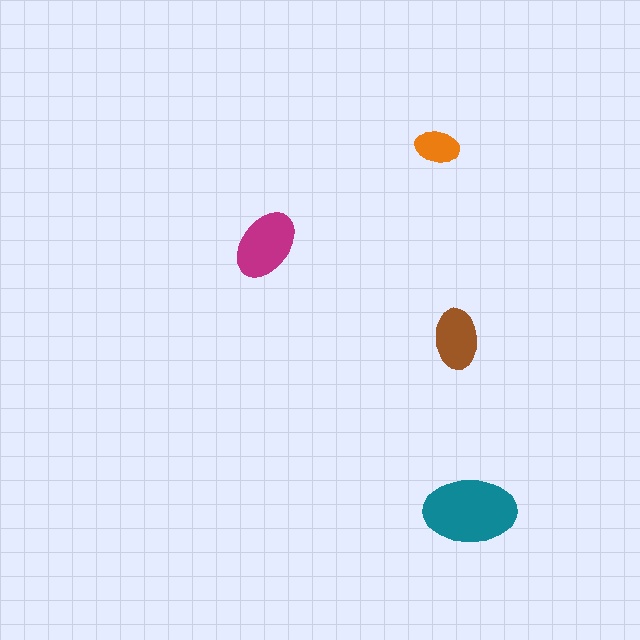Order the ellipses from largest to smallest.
the teal one, the magenta one, the brown one, the orange one.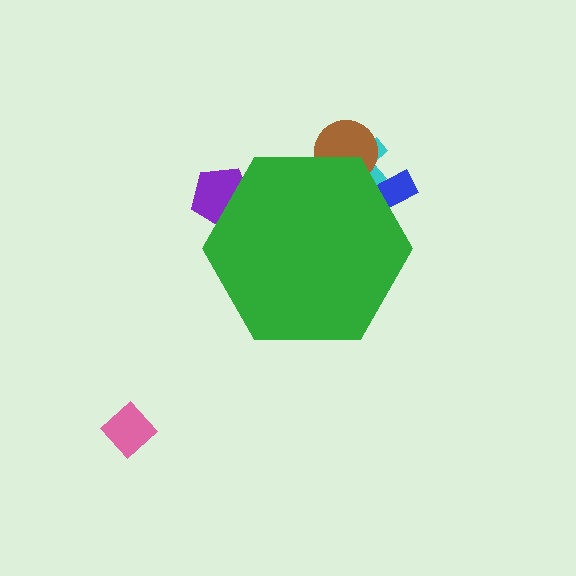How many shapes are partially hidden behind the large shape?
4 shapes are partially hidden.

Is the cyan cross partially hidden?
Yes, the cyan cross is partially hidden behind the green hexagon.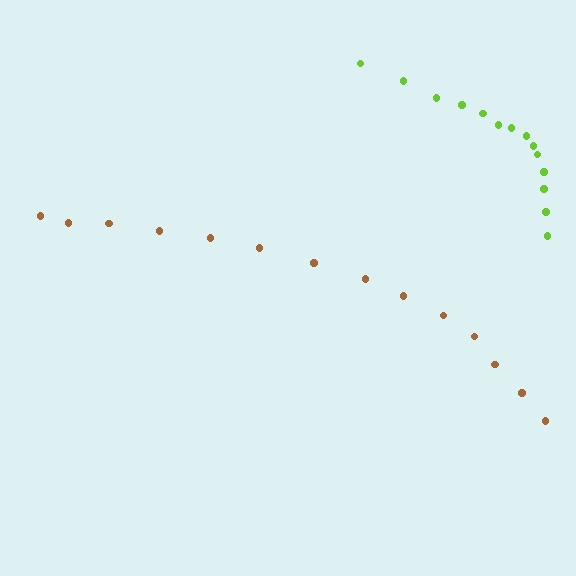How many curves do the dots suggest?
There are 2 distinct paths.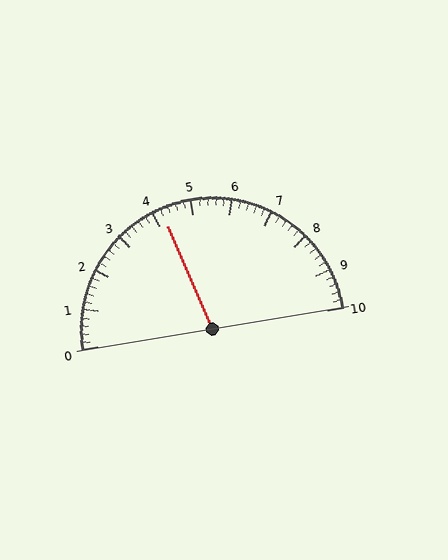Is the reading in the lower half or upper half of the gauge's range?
The reading is in the lower half of the range (0 to 10).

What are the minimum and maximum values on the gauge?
The gauge ranges from 0 to 10.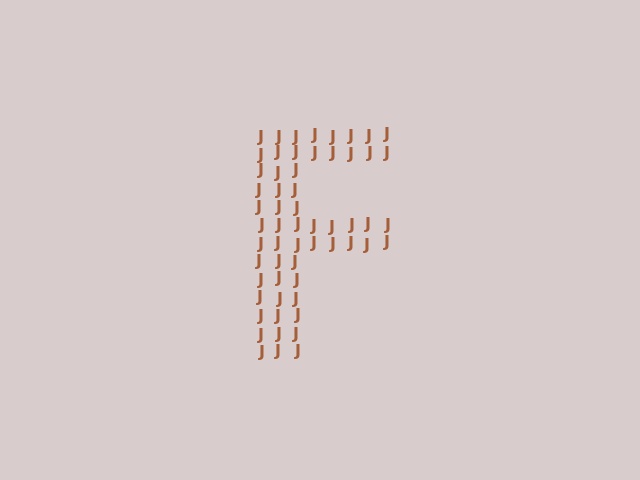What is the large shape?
The large shape is the letter F.